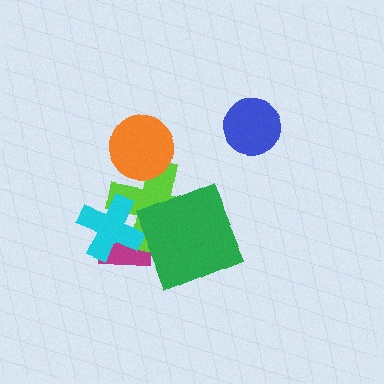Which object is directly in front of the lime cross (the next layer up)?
The cyan cross is directly in front of the lime cross.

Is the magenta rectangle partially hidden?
Yes, it is partially covered by another shape.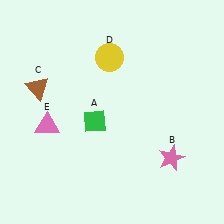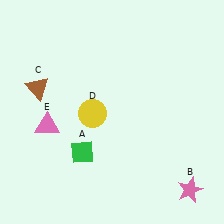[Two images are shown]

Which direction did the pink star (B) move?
The pink star (B) moved down.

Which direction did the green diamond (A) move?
The green diamond (A) moved down.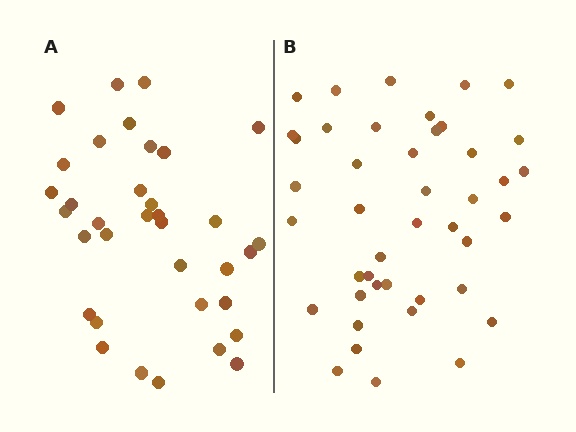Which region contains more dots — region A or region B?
Region B (the right region) has more dots.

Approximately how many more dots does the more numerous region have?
Region B has roughly 8 or so more dots than region A.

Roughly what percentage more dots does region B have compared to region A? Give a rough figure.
About 25% more.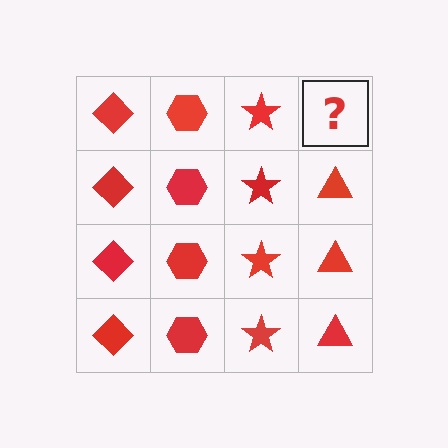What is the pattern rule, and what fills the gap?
The rule is that each column has a consistent shape. The gap should be filled with a red triangle.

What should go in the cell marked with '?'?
The missing cell should contain a red triangle.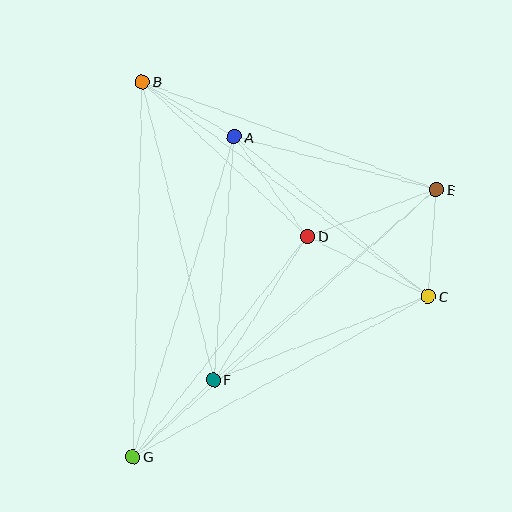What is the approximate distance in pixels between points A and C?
The distance between A and C is approximately 251 pixels.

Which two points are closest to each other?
Points A and B are closest to each other.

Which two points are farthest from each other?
Points E and G are farthest from each other.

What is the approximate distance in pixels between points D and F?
The distance between D and F is approximately 172 pixels.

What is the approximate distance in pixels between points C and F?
The distance between C and F is approximately 231 pixels.